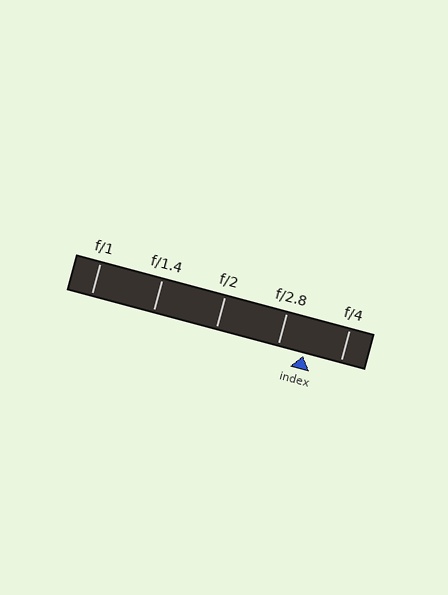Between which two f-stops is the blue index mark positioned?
The index mark is between f/2.8 and f/4.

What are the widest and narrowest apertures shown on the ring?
The widest aperture shown is f/1 and the narrowest is f/4.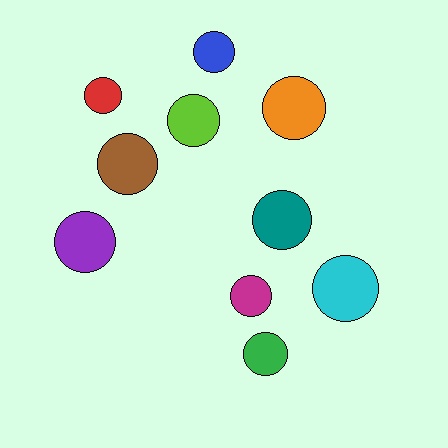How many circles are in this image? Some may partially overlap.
There are 10 circles.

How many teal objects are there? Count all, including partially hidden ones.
There is 1 teal object.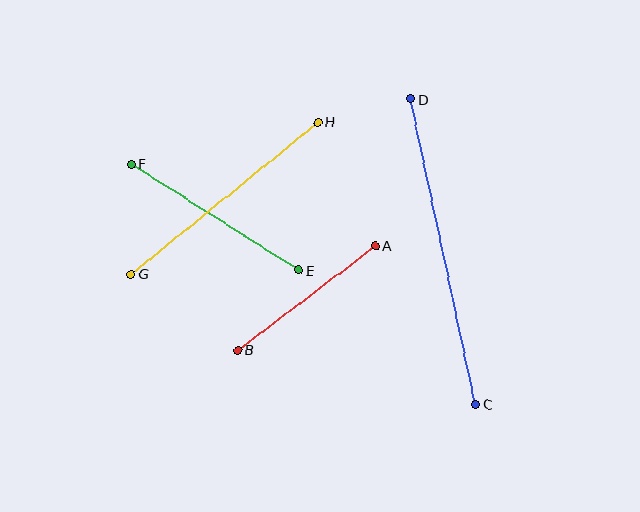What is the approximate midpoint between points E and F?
The midpoint is at approximately (215, 217) pixels.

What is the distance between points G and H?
The distance is approximately 241 pixels.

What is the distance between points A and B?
The distance is approximately 173 pixels.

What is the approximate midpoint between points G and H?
The midpoint is at approximately (225, 198) pixels.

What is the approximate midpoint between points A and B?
The midpoint is at approximately (307, 298) pixels.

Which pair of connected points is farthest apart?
Points C and D are farthest apart.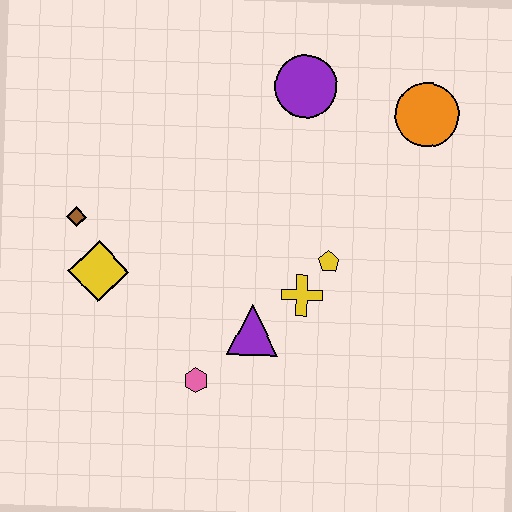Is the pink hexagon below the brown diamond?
Yes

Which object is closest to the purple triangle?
The yellow cross is closest to the purple triangle.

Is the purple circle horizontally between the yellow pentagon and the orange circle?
No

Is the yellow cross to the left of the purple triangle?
No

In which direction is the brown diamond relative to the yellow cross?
The brown diamond is to the left of the yellow cross.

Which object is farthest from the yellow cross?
The brown diamond is farthest from the yellow cross.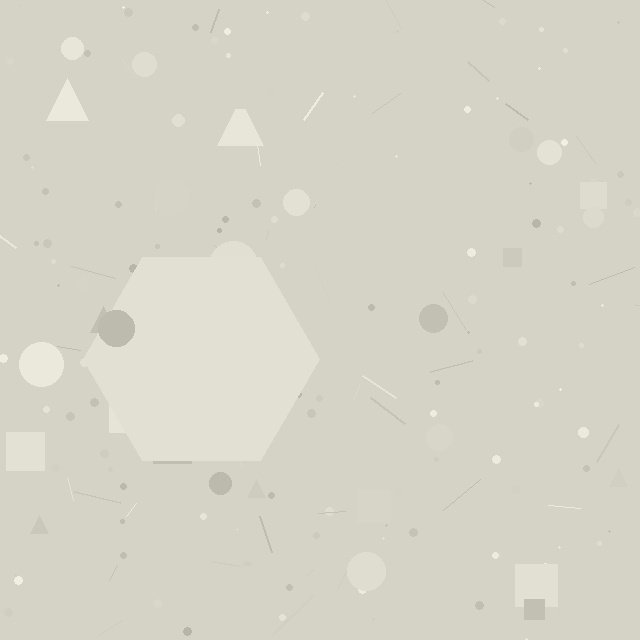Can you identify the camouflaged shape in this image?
The camouflaged shape is a hexagon.